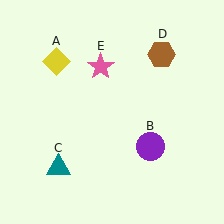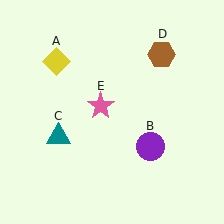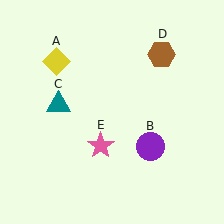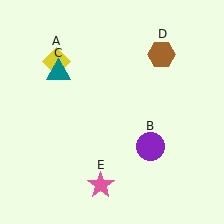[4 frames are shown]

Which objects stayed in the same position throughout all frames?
Yellow diamond (object A) and purple circle (object B) and brown hexagon (object D) remained stationary.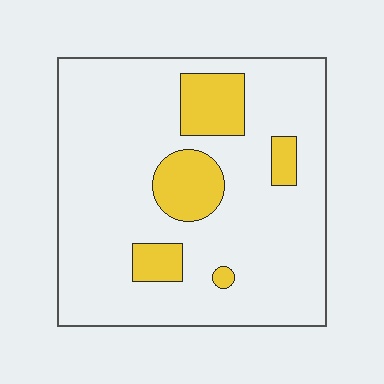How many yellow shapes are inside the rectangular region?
5.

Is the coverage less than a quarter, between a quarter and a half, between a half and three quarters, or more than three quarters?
Less than a quarter.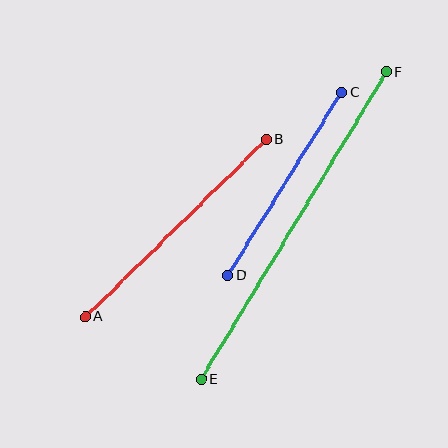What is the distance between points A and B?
The distance is approximately 253 pixels.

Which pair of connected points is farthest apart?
Points E and F are farthest apart.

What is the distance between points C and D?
The distance is approximately 215 pixels.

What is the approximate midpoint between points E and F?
The midpoint is at approximately (294, 226) pixels.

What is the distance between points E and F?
The distance is approximately 359 pixels.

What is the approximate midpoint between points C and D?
The midpoint is at approximately (285, 184) pixels.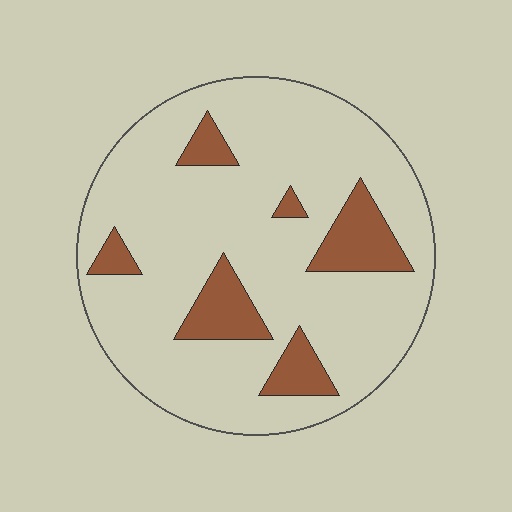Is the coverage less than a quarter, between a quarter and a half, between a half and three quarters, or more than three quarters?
Less than a quarter.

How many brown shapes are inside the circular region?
6.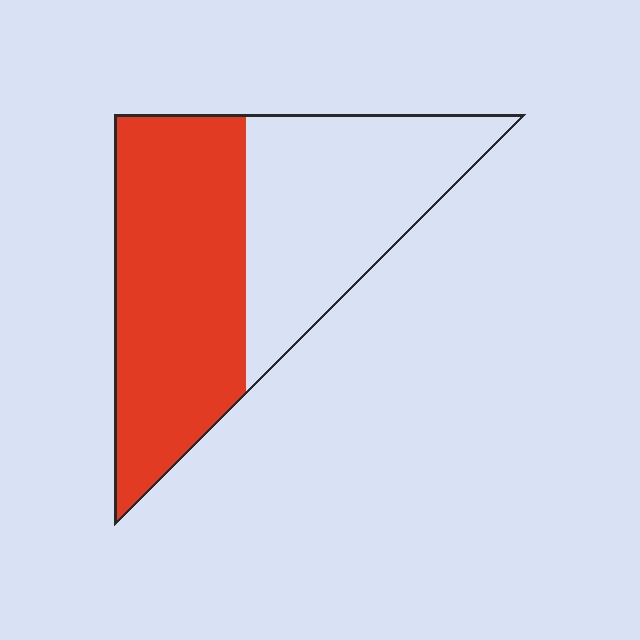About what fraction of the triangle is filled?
About one half (1/2).